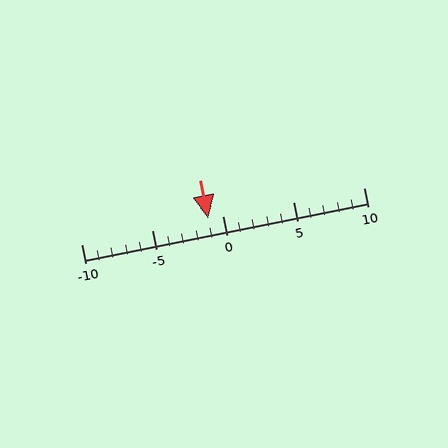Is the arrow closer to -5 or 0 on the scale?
The arrow is closer to 0.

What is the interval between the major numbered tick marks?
The major tick marks are spaced 5 units apart.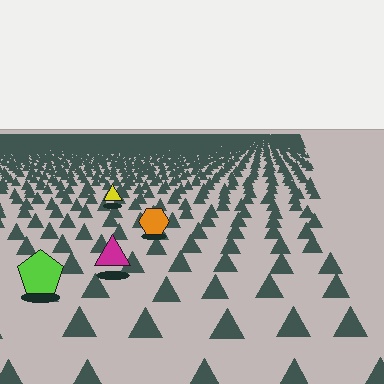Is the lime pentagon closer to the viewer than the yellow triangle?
Yes. The lime pentagon is closer — you can tell from the texture gradient: the ground texture is coarser near it.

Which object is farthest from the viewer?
The yellow triangle is farthest from the viewer. It appears smaller and the ground texture around it is denser.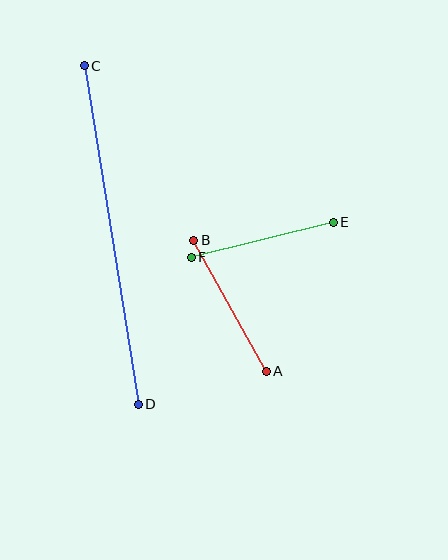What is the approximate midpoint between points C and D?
The midpoint is at approximately (111, 235) pixels.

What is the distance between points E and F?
The distance is approximately 146 pixels.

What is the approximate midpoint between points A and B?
The midpoint is at approximately (230, 306) pixels.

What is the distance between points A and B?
The distance is approximately 150 pixels.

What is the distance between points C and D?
The distance is approximately 343 pixels.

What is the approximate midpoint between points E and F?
The midpoint is at approximately (262, 240) pixels.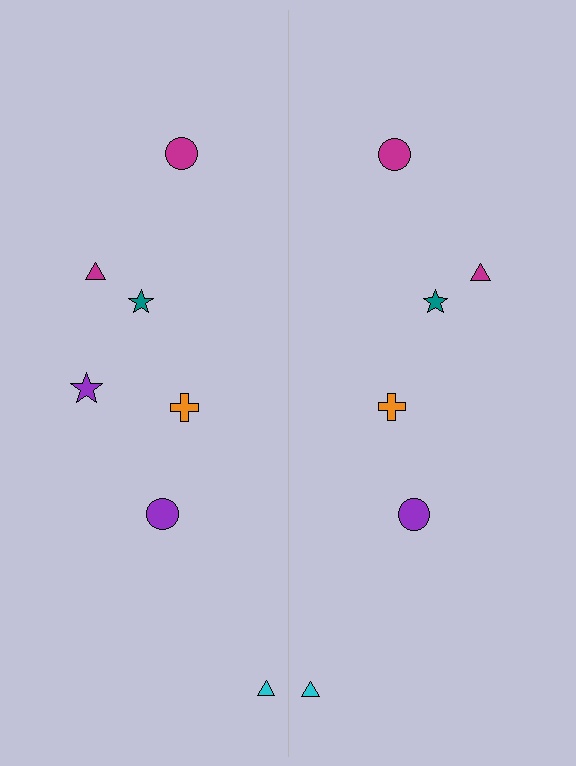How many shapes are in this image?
There are 13 shapes in this image.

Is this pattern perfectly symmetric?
No, the pattern is not perfectly symmetric. A purple star is missing from the right side.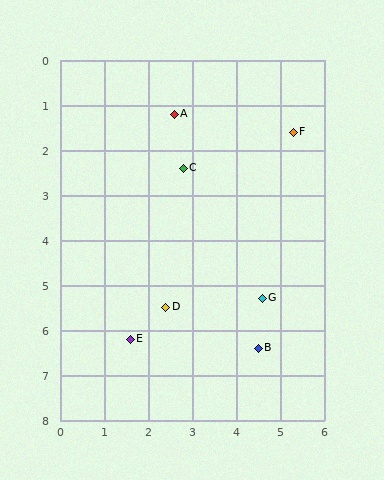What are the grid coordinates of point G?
Point G is at approximately (4.6, 5.3).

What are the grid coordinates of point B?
Point B is at approximately (4.5, 6.4).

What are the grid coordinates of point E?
Point E is at approximately (1.6, 6.2).